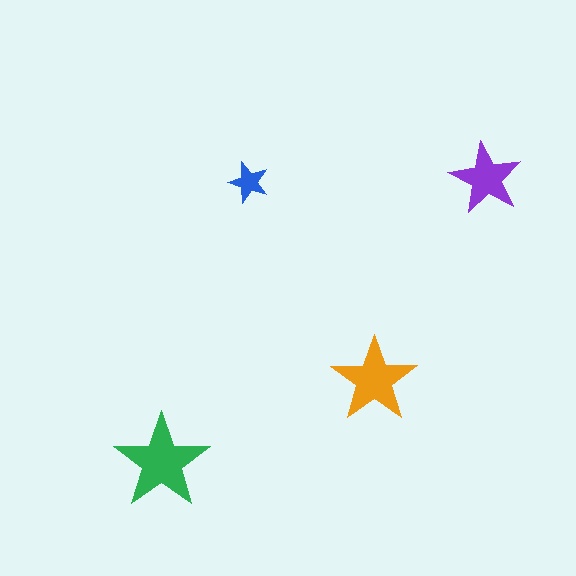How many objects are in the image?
There are 4 objects in the image.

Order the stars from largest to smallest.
the green one, the orange one, the purple one, the blue one.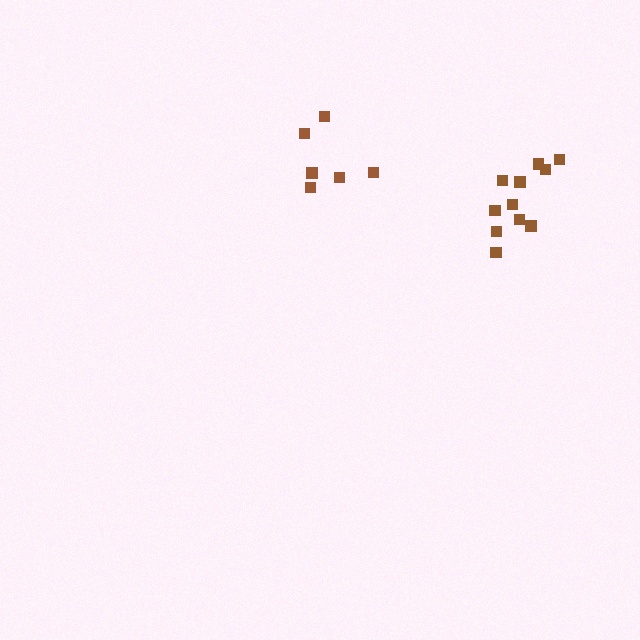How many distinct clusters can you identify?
There are 2 distinct clusters.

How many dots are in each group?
Group 1: 6 dots, Group 2: 11 dots (17 total).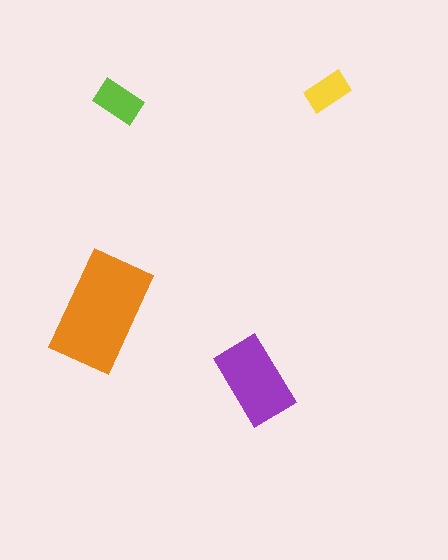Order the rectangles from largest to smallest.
the orange one, the purple one, the lime one, the yellow one.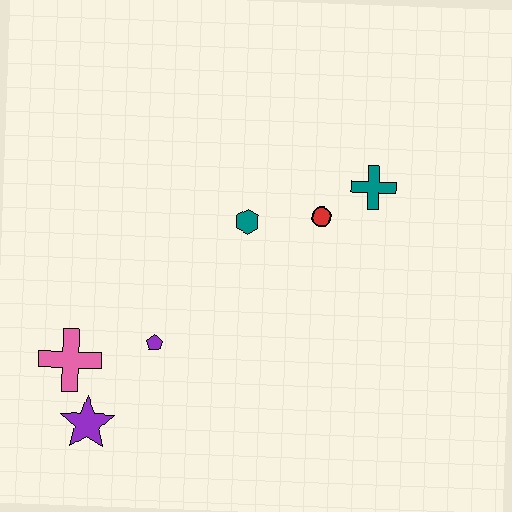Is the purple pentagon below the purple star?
No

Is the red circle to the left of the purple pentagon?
No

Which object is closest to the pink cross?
The purple star is closest to the pink cross.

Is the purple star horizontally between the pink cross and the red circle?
Yes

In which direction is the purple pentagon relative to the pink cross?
The purple pentagon is to the right of the pink cross.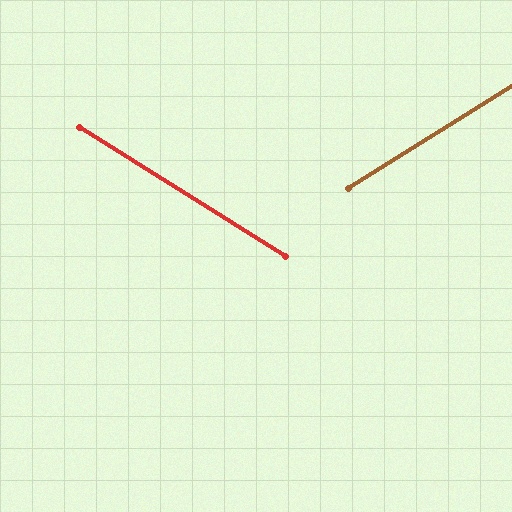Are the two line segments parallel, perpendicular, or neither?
Neither parallel nor perpendicular — they differ by about 64°.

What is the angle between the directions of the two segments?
Approximately 64 degrees.